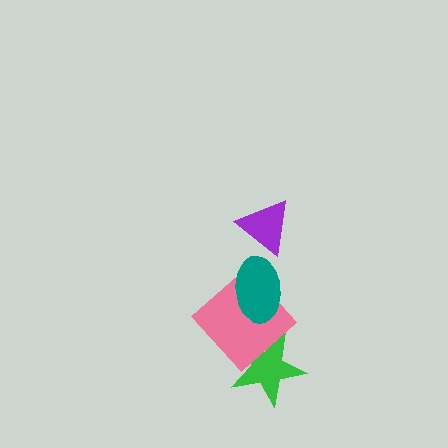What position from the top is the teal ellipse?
The teal ellipse is 2nd from the top.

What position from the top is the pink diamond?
The pink diamond is 3rd from the top.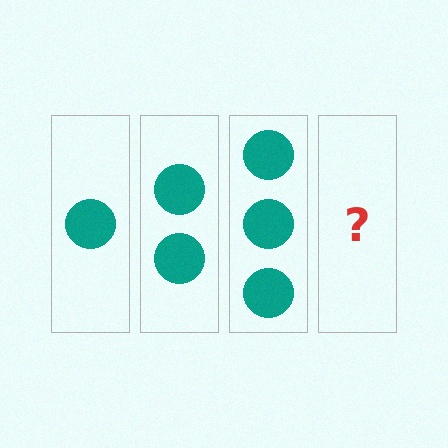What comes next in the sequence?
The next element should be 4 circles.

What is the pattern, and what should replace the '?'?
The pattern is that each step adds one more circle. The '?' should be 4 circles.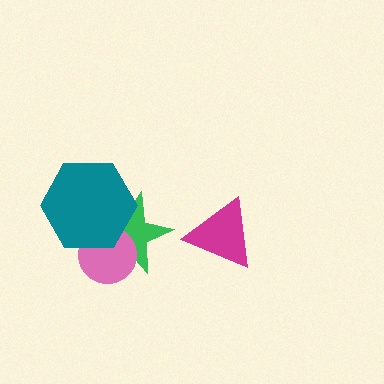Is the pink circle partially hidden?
Yes, it is partially covered by another shape.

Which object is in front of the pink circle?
The teal hexagon is in front of the pink circle.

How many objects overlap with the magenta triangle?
0 objects overlap with the magenta triangle.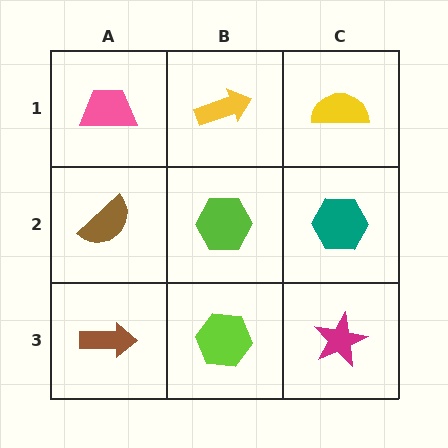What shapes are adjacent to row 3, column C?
A teal hexagon (row 2, column C), a lime hexagon (row 3, column B).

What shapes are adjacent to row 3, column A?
A brown semicircle (row 2, column A), a lime hexagon (row 3, column B).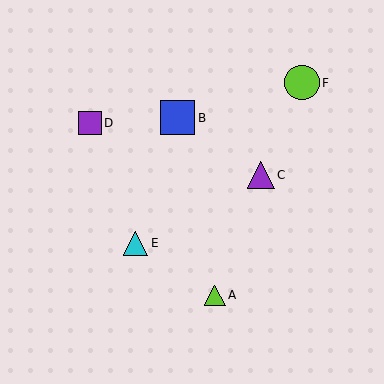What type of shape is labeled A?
Shape A is a lime triangle.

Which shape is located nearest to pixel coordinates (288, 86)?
The lime circle (labeled F) at (302, 83) is nearest to that location.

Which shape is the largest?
The lime circle (labeled F) is the largest.